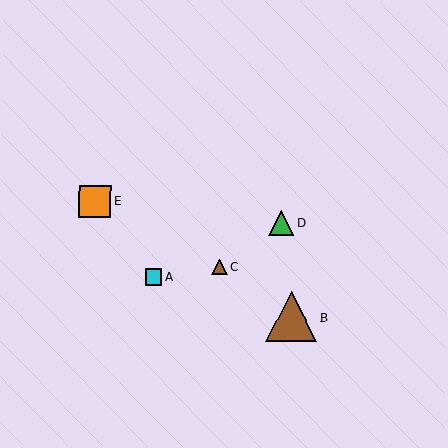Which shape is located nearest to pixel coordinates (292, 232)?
The green triangle (labeled D) at (281, 223) is nearest to that location.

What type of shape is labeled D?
Shape D is a green triangle.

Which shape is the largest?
The brown triangle (labeled B) is the largest.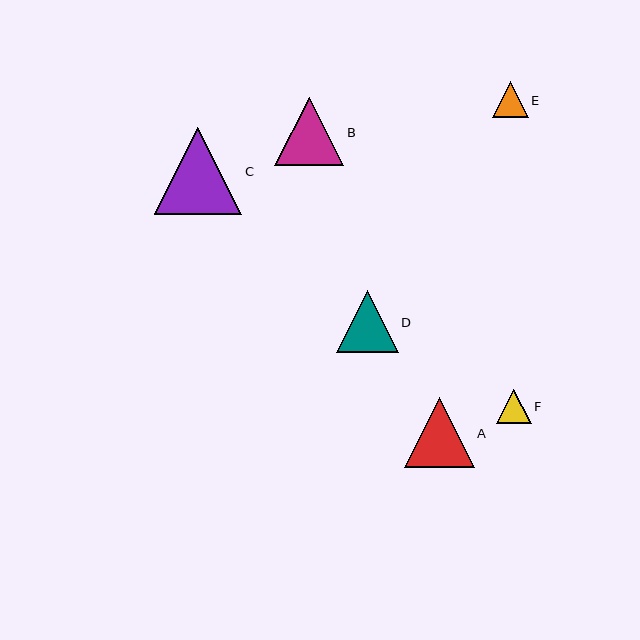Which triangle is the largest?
Triangle C is the largest with a size of approximately 87 pixels.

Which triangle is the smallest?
Triangle F is the smallest with a size of approximately 34 pixels.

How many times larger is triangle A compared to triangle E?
Triangle A is approximately 2.0 times the size of triangle E.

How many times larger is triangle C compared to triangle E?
Triangle C is approximately 2.5 times the size of triangle E.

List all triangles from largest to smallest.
From largest to smallest: C, A, B, D, E, F.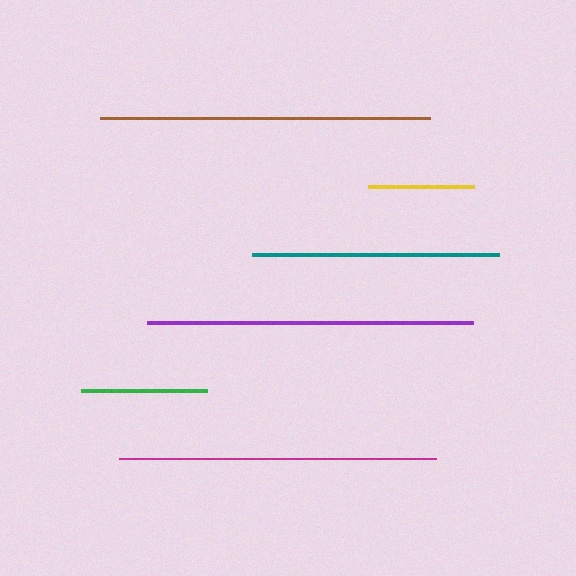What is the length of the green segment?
The green segment is approximately 126 pixels long.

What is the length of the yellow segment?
The yellow segment is approximately 106 pixels long.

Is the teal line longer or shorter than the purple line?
The purple line is longer than the teal line.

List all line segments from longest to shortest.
From longest to shortest: brown, purple, magenta, teal, green, yellow.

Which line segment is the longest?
The brown line is the longest at approximately 330 pixels.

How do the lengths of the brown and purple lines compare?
The brown and purple lines are approximately the same length.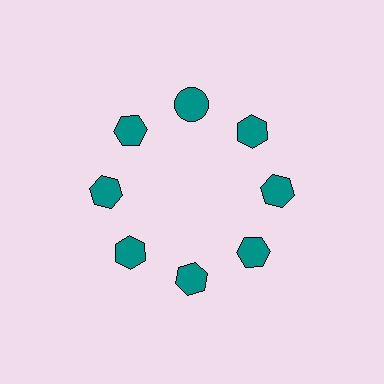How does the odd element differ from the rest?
It has a different shape: circle instead of hexagon.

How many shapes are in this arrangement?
There are 8 shapes arranged in a ring pattern.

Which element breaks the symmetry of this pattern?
The teal circle at roughly the 12 o'clock position breaks the symmetry. All other shapes are teal hexagons.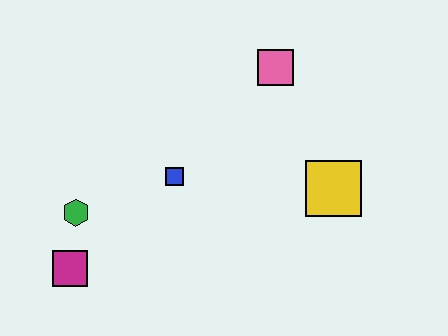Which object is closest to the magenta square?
The green hexagon is closest to the magenta square.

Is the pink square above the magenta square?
Yes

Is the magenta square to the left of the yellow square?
Yes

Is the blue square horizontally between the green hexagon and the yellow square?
Yes